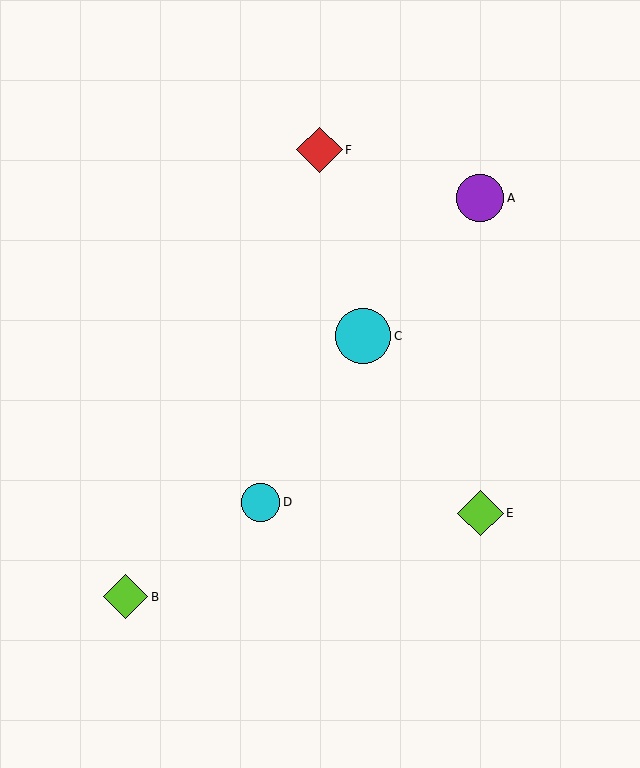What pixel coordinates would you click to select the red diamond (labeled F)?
Click at (320, 150) to select the red diamond F.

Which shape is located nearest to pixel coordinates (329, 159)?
The red diamond (labeled F) at (320, 150) is nearest to that location.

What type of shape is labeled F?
Shape F is a red diamond.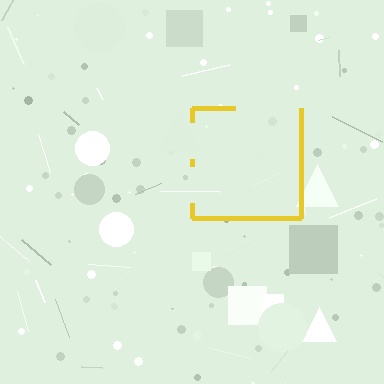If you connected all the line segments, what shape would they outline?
They would outline a square.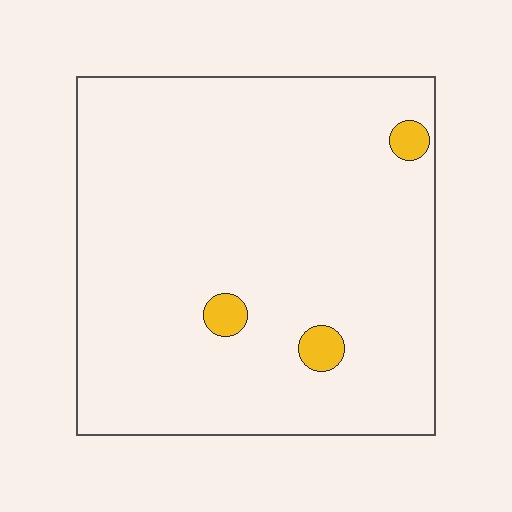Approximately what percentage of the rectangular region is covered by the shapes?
Approximately 5%.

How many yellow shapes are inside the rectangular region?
3.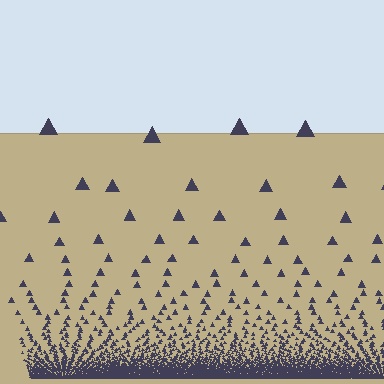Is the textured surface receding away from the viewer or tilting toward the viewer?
The surface appears to tilt toward the viewer. Texture elements get larger and sparser toward the top.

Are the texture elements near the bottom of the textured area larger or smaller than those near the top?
Smaller. The gradient is inverted — elements near the bottom are smaller and denser.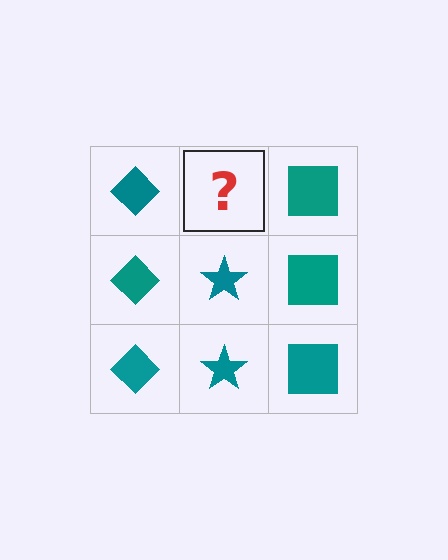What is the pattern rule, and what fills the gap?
The rule is that each column has a consistent shape. The gap should be filled with a teal star.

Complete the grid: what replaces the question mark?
The question mark should be replaced with a teal star.